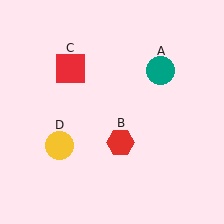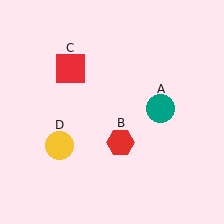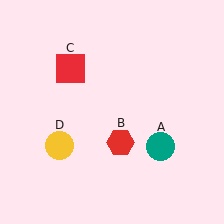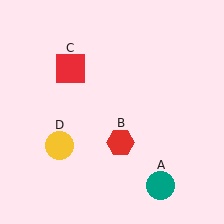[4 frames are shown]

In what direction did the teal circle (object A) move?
The teal circle (object A) moved down.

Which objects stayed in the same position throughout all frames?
Red hexagon (object B) and red square (object C) and yellow circle (object D) remained stationary.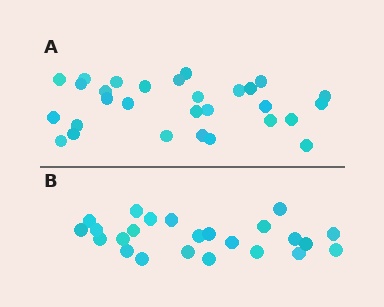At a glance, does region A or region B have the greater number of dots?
Region A (the top region) has more dots.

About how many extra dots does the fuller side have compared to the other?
Region A has about 5 more dots than region B.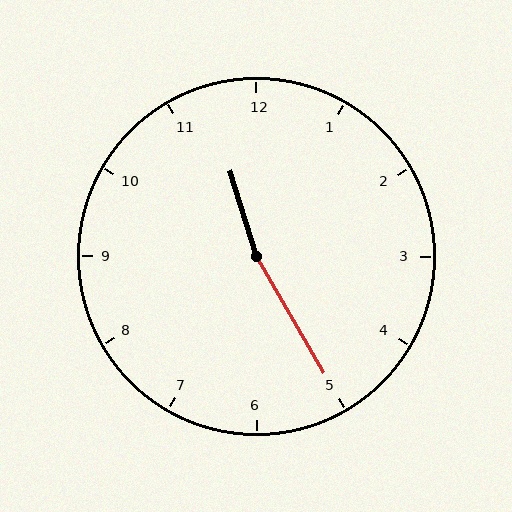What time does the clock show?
11:25.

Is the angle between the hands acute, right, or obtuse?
It is obtuse.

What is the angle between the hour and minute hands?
Approximately 168 degrees.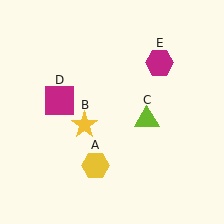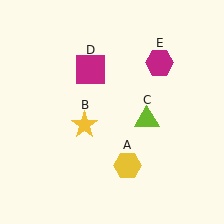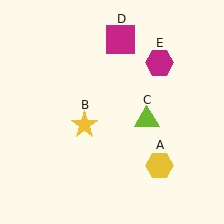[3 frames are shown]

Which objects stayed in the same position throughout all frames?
Yellow star (object B) and lime triangle (object C) and magenta hexagon (object E) remained stationary.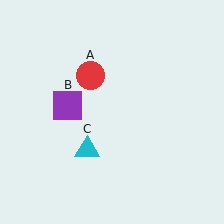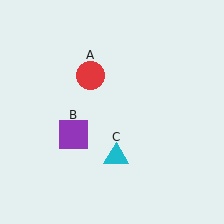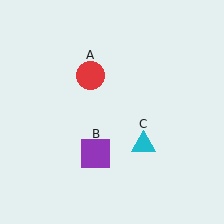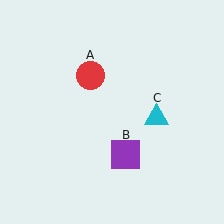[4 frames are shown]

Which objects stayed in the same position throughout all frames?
Red circle (object A) remained stationary.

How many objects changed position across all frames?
2 objects changed position: purple square (object B), cyan triangle (object C).